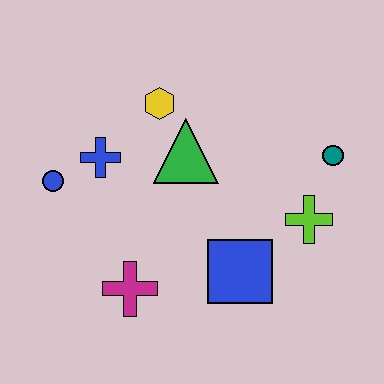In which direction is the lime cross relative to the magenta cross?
The lime cross is to the right of the magenta cross.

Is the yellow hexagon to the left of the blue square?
Yes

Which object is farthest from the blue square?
The blue circle is farthest from the blue square.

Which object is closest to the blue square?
The lime cross is closest to the blue square.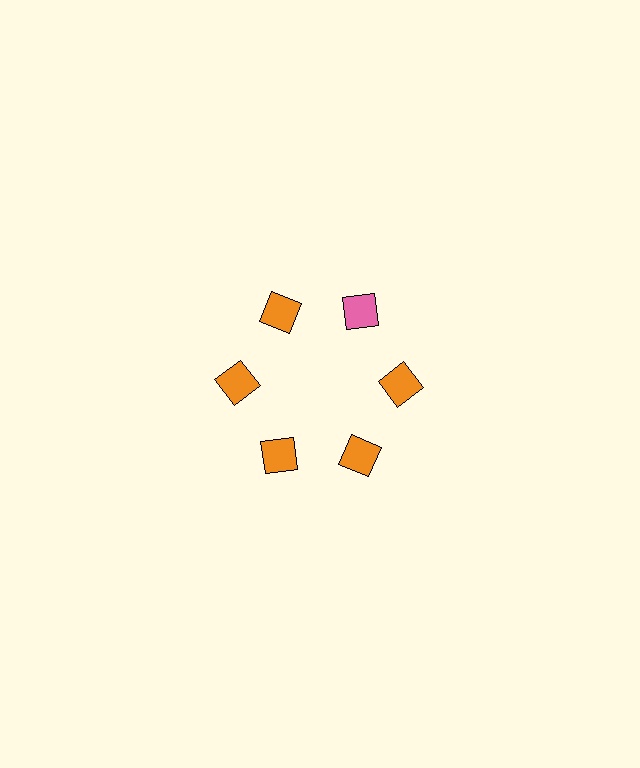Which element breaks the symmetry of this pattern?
The pink diamond at roughly the 1 o'clock position breaks the symmetry. All other shapes are orange diamonds.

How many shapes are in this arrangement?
There are 6 shapes arranged in a ring pattern.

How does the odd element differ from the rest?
It has a different color: pink instead of orange.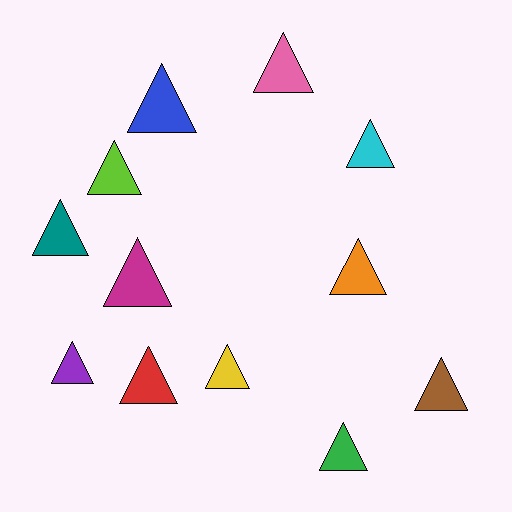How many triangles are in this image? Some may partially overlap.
There are 12 triangles.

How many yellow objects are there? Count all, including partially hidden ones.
There is 1 yellow object.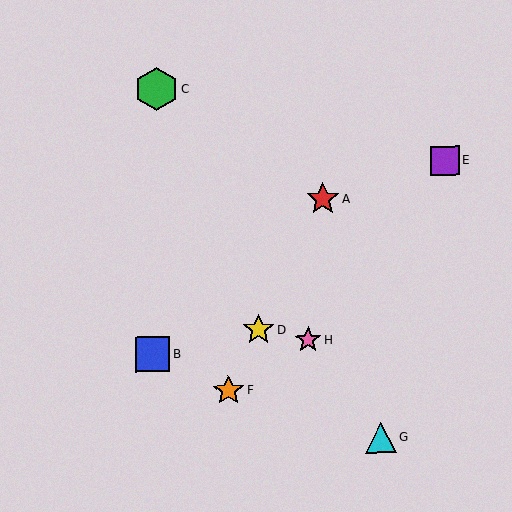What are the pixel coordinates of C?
Object C is at (156, 89).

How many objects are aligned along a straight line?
3 objects (A, D, F) are aligned along a straight line.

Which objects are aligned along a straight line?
Objects A, D, F are aligned along a straight line.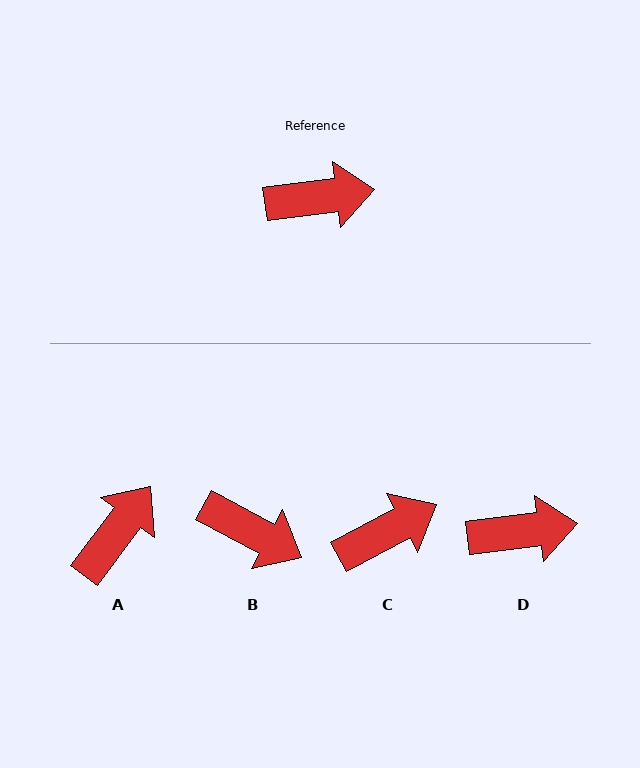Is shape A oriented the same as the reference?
No, it is off by about 46 degrees.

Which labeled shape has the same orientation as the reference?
D.